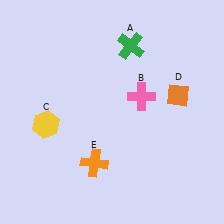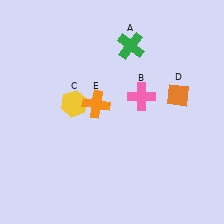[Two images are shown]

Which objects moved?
The objects that moved are: the yellow hexagon (C), the orange cross (E).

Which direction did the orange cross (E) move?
The orange cross (E) moved up.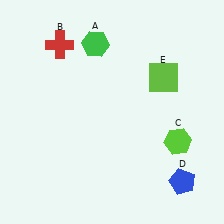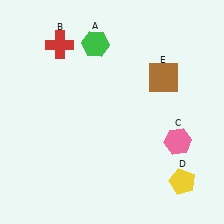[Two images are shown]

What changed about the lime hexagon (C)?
In Image 1, C is lime. In Image 2, it changed to pink.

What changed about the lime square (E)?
In Image 1, E is lime. In Image 2, it changed to brown.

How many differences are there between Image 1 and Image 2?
There are 3 differences between the two images.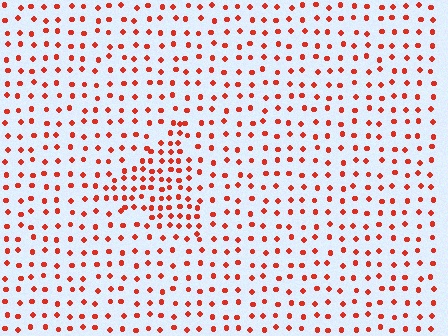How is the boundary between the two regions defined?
The boundary is defined by a change in element density (approximately 2.0x ratio). All elements are the same color, size, and shape.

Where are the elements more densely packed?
The elements are more densely packed inside the triangle boundary.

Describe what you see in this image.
The image contains small red elements arranged at two different densities. A triangle-shaped region is visible where the elements are more densely packed than the surrounding area.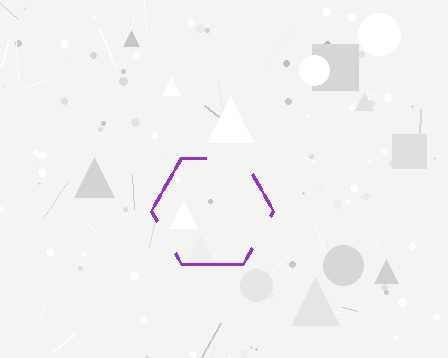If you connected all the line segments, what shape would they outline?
They would outline a hexagon.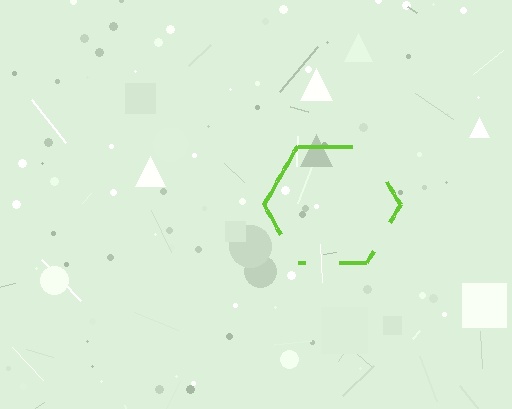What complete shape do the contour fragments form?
The contour fragments form a hexagon.